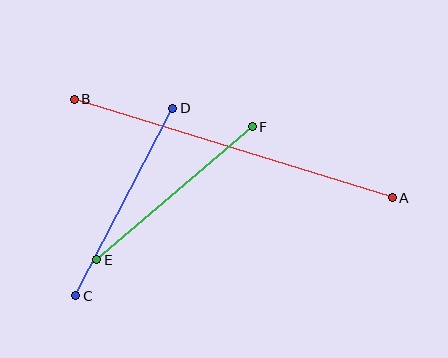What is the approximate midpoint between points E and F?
The midpoint is at approximately (175, 193) pixels.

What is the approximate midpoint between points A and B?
The midpoint is at approximately (233, 149) pixels.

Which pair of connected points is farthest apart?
Points A and B are farthest apart.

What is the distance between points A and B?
The distance is approximately 333 pixels.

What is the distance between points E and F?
The distance is approximately 205 pixels.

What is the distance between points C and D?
The distance is approximately 211 pixels.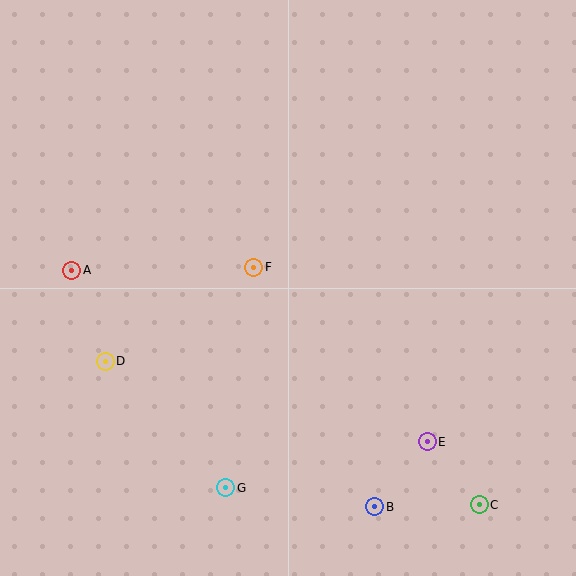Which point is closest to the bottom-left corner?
Point D is closest to the bottom-left corner.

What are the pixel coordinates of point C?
Point C is at (479, 505).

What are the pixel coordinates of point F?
Point F is at (254, 267).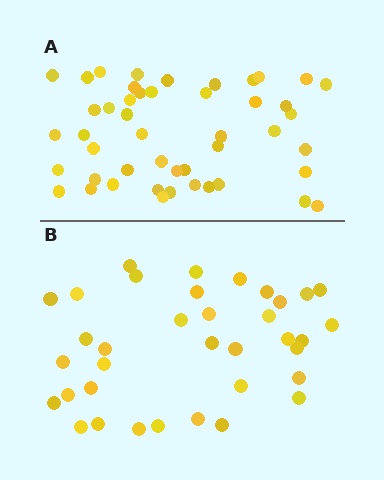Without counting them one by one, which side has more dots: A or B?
Region A (the top region) has more dots.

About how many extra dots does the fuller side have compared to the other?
Region A has roughly 12 or so more dots than region B.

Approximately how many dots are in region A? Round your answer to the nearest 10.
About 50 dots. (The exact count is 47, which rounds to 50.)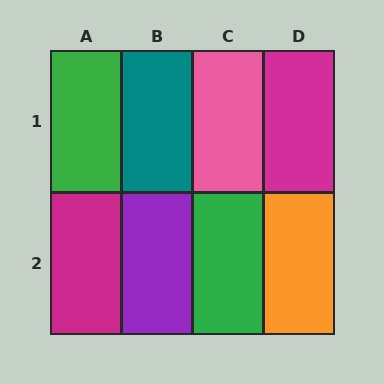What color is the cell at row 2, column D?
Orange.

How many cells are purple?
1 cell is purple.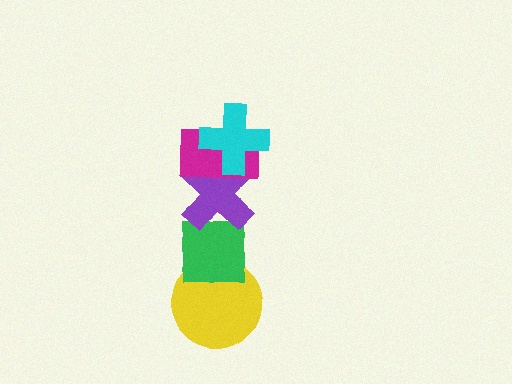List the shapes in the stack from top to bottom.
From top to bottom: the cyan cross, the magenta rectangle, the purple cross, the green square, the yellow circle.